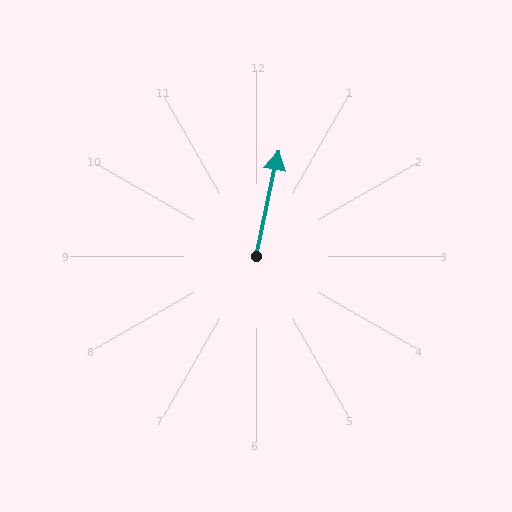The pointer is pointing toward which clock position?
Roughly 12 o'clock.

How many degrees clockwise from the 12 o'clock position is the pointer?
Approximately 12 degrees.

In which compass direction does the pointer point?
North.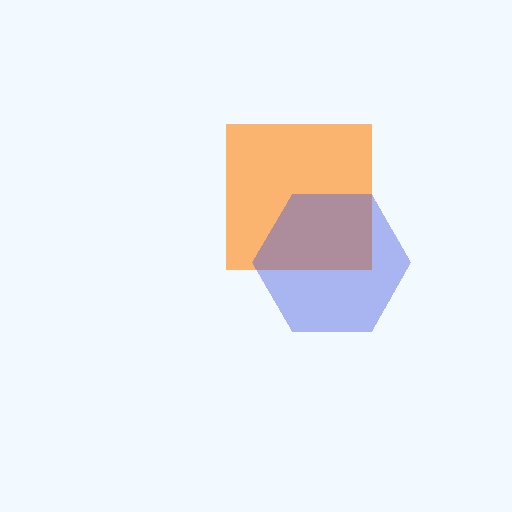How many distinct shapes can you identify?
There are 2 distinct shapes: an orange square, a blue hexagon.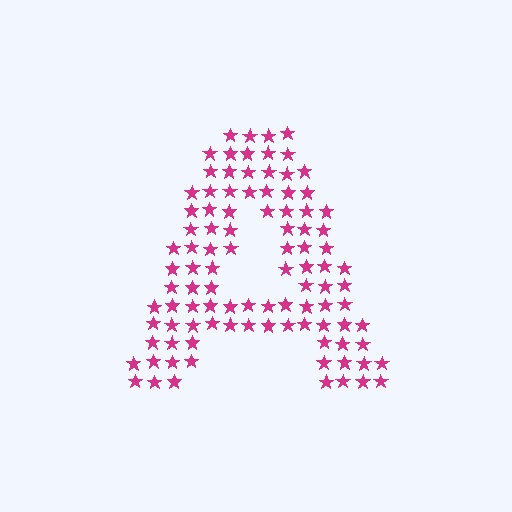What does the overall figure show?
The overall figure shows the letter A.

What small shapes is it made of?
It is made of small stars.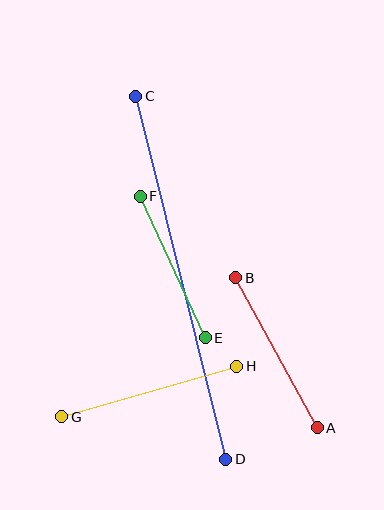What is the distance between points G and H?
The distance is approximately 182 pixels.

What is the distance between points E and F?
The distance is approximately 156 pixels.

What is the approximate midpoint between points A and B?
The midpoint is at approximately (277, 353) pixels.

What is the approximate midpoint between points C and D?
The midpoint is at approximately (181, 278) pixels.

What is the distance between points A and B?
The distance is approximately 170 pixels.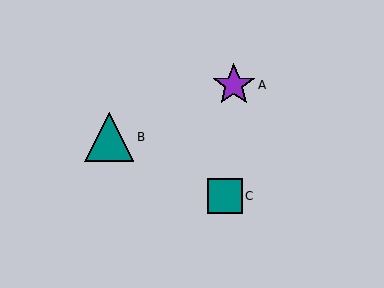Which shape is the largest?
The teal triangle (labeled B) is the largest.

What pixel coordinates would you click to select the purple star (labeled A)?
Click at (234, 85) to select the purple star A.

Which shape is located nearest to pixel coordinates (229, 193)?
The teal square (labeled C) at (225, 196) is nearest to that location.